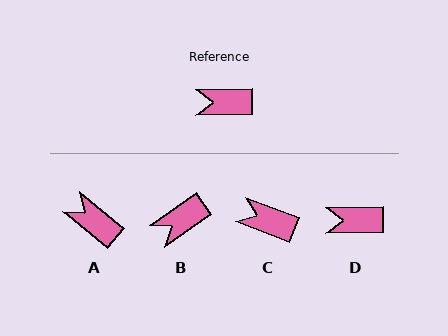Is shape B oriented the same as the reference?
No, it is off by about 34 degrees.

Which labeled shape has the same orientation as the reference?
D.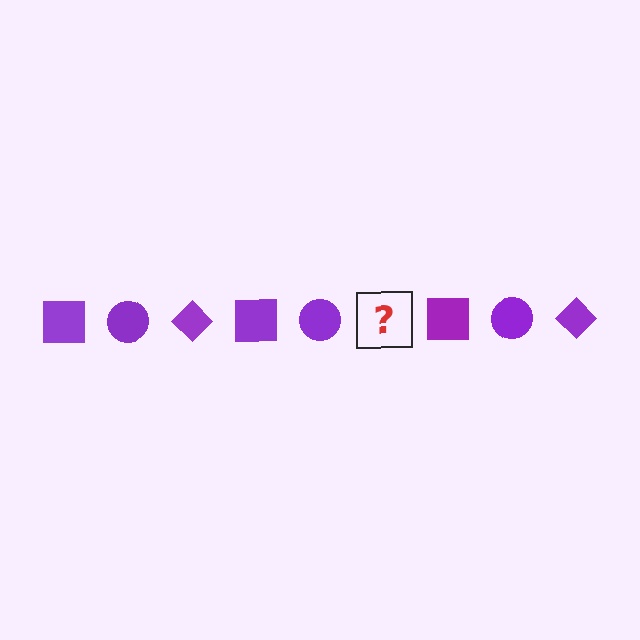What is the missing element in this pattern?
The missing element is a purple diamond.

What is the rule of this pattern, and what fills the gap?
The rule is that the pattern cycles through square, circle, diamond shapes in purple. The gap should be filled with a purple diamond.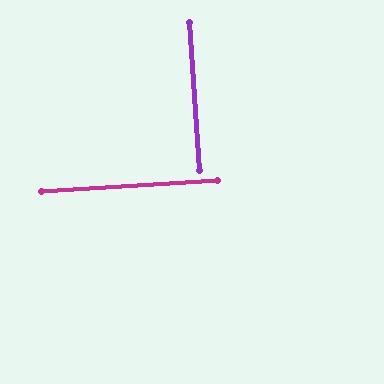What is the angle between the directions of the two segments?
Approximately 89 degrees.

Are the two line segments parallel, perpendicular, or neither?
Perpendicular — they meet at approximately 89°.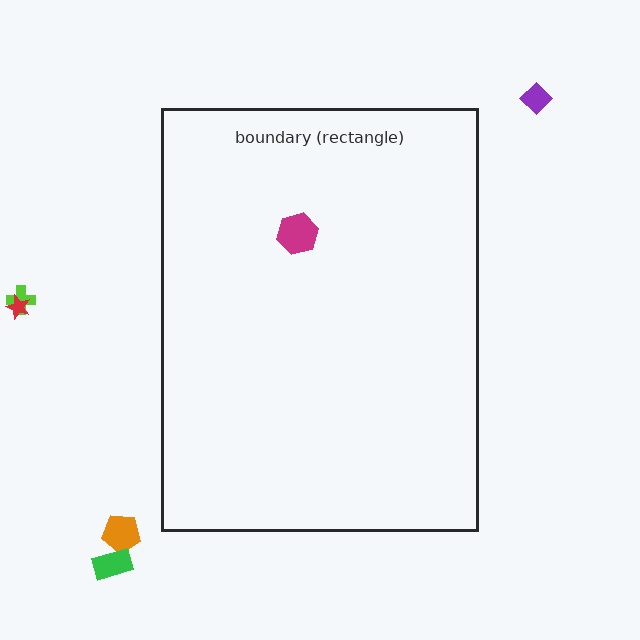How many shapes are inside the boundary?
1 inside, 5 outside.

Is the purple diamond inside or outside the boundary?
Outside.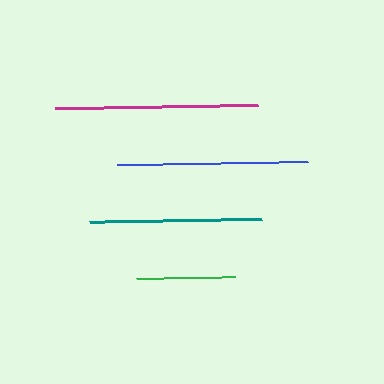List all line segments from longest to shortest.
From longest to shortest: magenta, blue, teal, green.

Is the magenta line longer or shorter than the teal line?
The magenta line is longer than the teal line.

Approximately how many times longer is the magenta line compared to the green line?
The magenta line is approximately 2.0 times the length of the green line.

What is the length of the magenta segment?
The magenta segment is approximately 203 pixels long.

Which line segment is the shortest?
The green line is the shortest at approximately 99 pixels.